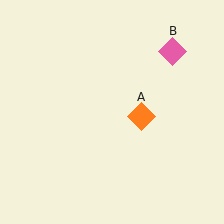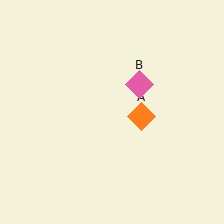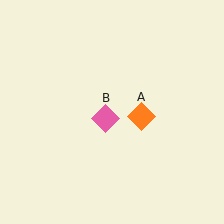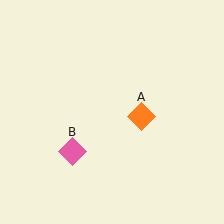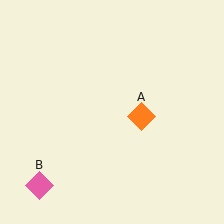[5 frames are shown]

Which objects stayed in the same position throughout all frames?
Orange diamond (object A) remained stationary.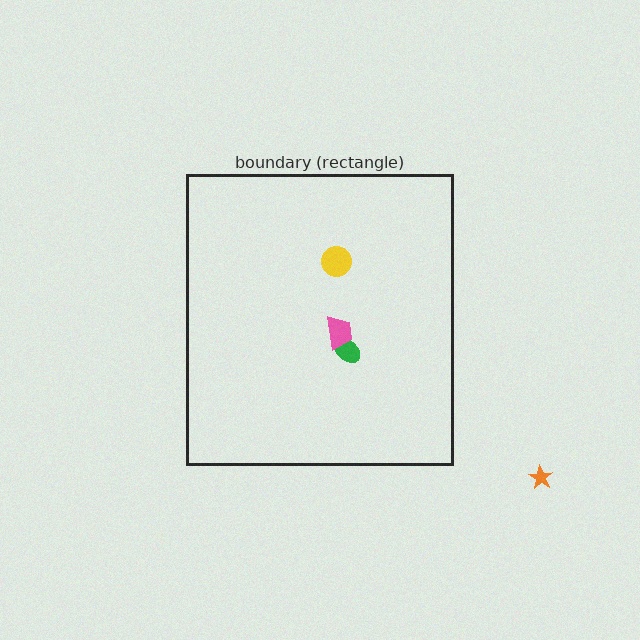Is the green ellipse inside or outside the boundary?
Inside.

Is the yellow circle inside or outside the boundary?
Inside.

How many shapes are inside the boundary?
3 inside, 1 outside.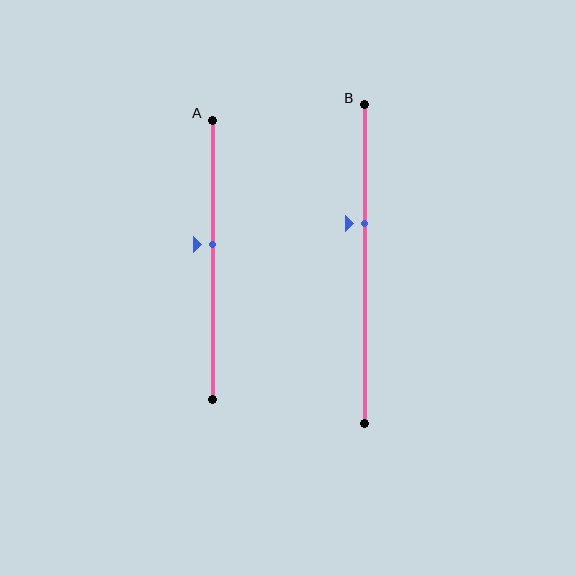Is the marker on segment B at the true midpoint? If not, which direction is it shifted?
No, the marker on segment B is shifted upward by about 13% of the segment length.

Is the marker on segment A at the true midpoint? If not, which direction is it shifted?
No, the marker on segment A is shifted upward by about 5% of the segment length.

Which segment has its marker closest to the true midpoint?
Segment A has its marker closest to the true midpoint.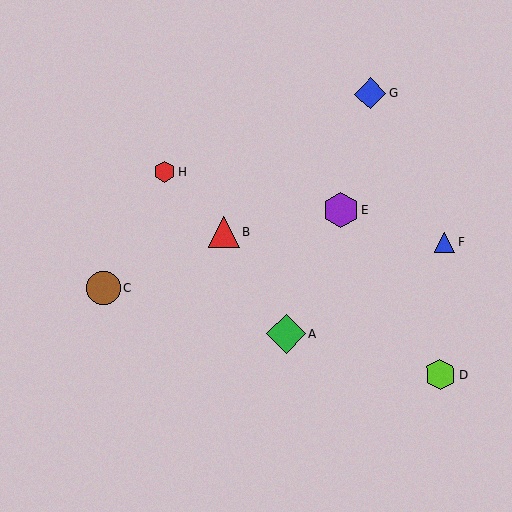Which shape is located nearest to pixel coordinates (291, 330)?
The green diamond (labeled A) at (286, 334) is nearest to that location.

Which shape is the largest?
The green diamond (labeled A) is the largest.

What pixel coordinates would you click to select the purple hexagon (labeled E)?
Click at (341, 209) to select the purple hexagon E.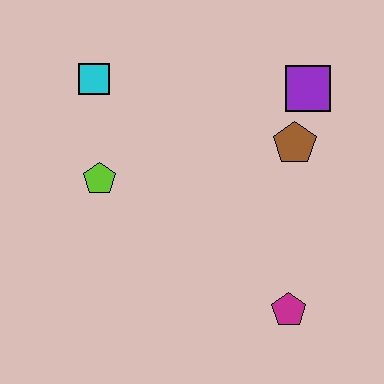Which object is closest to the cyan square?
The lime pentagon is closest to the cyan square.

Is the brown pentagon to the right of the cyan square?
Yes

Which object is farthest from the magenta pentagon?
The cyan square is farthest from the magenta pentagon.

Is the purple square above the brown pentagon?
Yes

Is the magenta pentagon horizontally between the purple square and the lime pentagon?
Yes